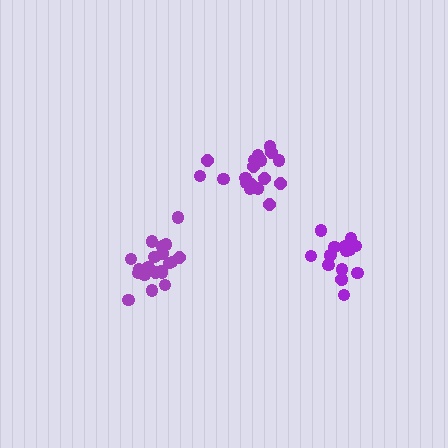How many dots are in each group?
Group 1: 18 dots, Group 2: 21 dots, Group 3: 16 dots (55 total).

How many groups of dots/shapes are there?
There are 3 groups.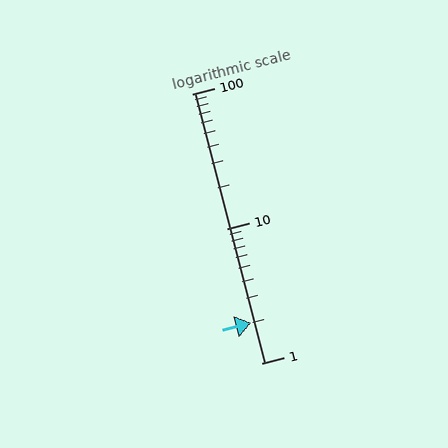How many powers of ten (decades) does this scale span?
The scale spans 2 decades, from 1 to 100.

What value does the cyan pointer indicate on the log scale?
The pointer indicates approximately 2.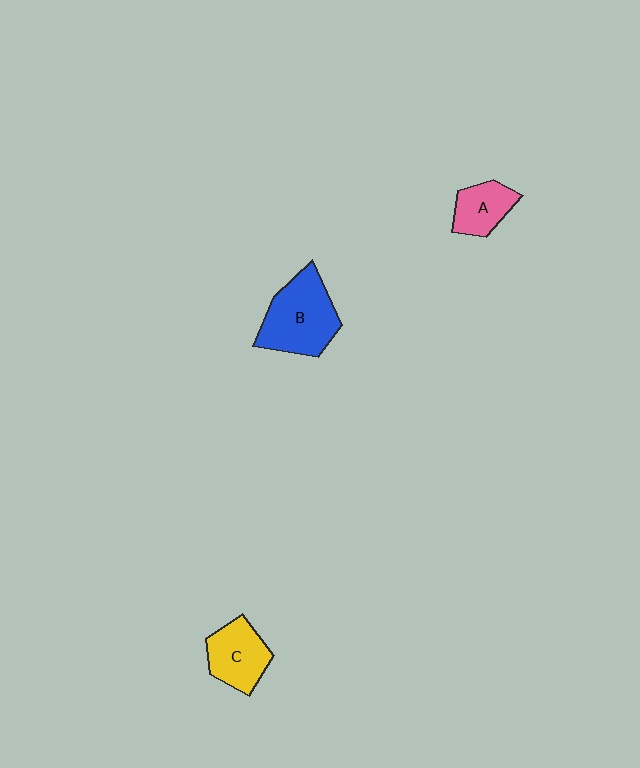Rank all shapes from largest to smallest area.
From largest to smallest: B (blue), C (yellow), A (pink).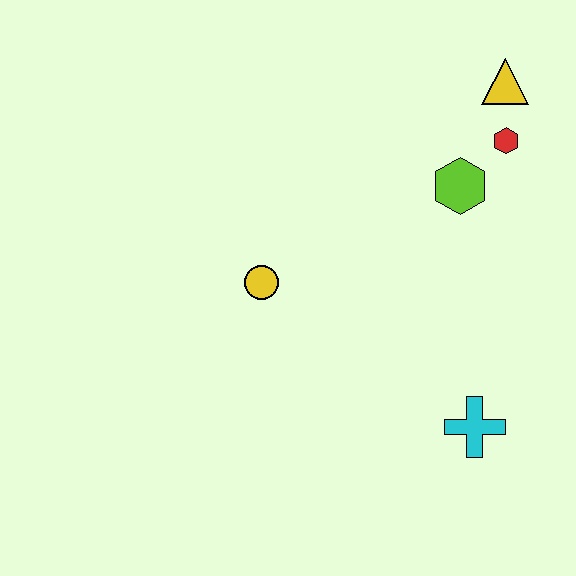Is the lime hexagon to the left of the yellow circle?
No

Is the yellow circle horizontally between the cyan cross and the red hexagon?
No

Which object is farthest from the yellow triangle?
The cyan cross is farthest from the yellow triangle.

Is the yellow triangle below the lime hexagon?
No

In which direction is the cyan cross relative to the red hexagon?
The cyan cross is below the red hexagon.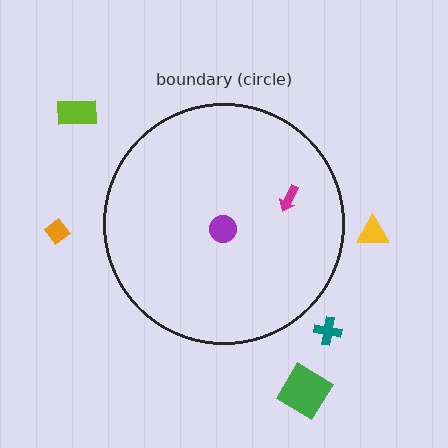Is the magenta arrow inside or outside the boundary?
Inside.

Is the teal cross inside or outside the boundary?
Outside.